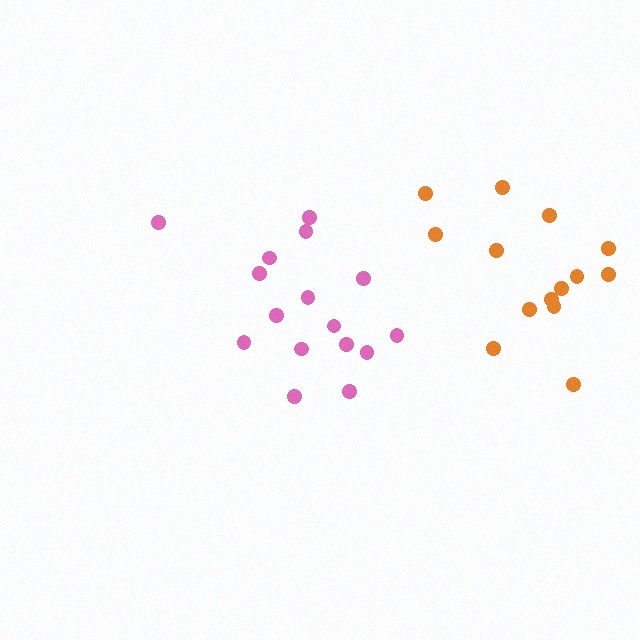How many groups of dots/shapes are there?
There are 2 groups.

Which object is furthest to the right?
The orange cluster is rightmost.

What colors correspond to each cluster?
The clusters are colored: pink, orange.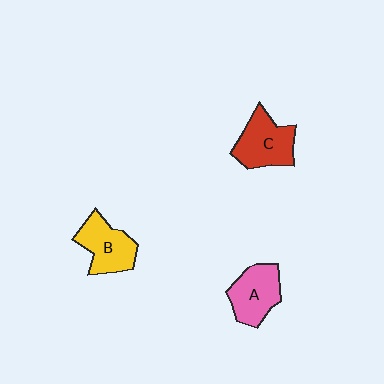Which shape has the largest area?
Shape C (red).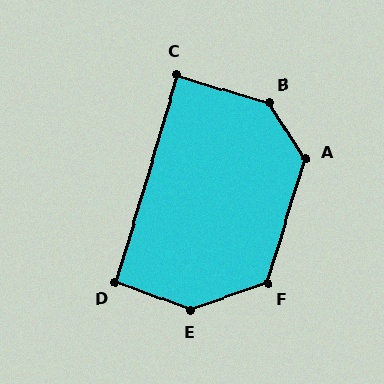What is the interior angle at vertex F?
Approximately 126 degrees (obtuse).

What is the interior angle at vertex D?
Approximately 94 degrees (approximately right).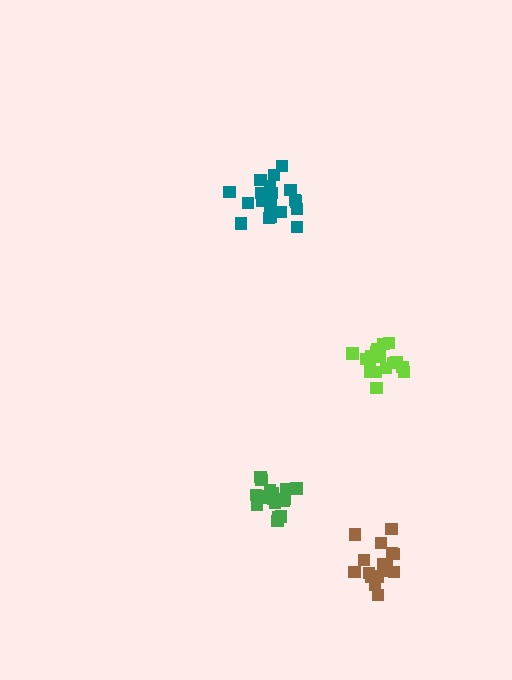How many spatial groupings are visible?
There are 4 spatial groupings.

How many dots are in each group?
Group 1: 18 dots, Group 2: 21 dots, Group 3: 18 dots, Group 4: 19 dots (76 total).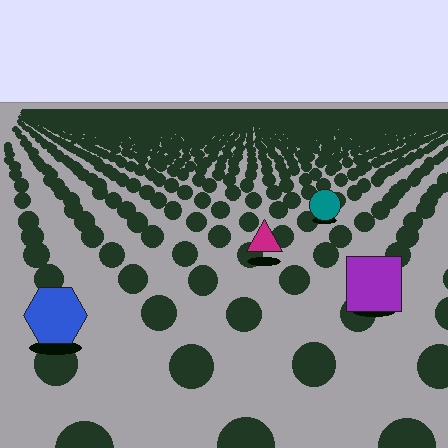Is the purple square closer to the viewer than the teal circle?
Yes. The purple square is closer — you can tell from the texture gradient: the ground texture is coarser near it.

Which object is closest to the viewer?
The blue hexagon is closest. The texture marks near it are larger and more spread out.